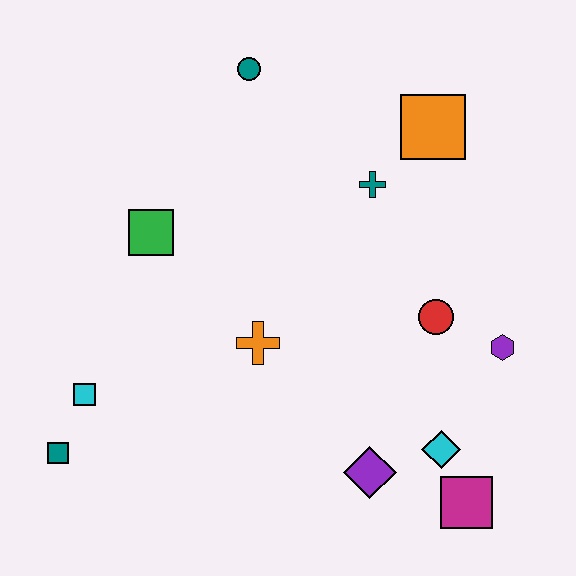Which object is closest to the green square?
The orange cross is closest to the green square.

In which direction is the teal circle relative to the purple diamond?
The teal circle is above the purple diamond.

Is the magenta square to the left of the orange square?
No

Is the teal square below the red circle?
Yes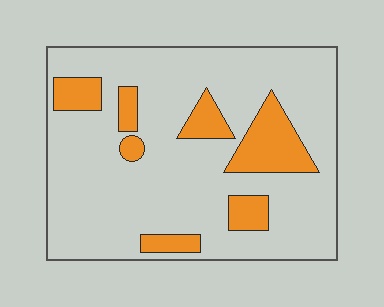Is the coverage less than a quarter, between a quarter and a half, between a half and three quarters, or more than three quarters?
Less than a quarter.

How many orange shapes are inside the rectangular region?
7.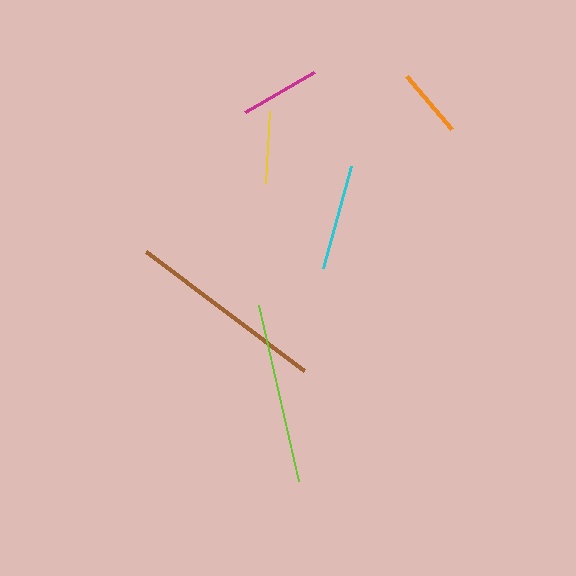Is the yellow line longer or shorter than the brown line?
The brown line is longer than the yellow line.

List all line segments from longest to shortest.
From longest to shortest: brown, lime, cyan, magenta, yellow, orange.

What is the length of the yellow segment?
The yellow segment is approximately 72 pixels long.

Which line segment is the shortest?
The orange line is the shortest at approximately 70 pixels.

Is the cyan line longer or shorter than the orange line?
The cyan line is longer than the orange line.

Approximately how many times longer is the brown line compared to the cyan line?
The brown line is approximately 1.9 times the length of the cyan line.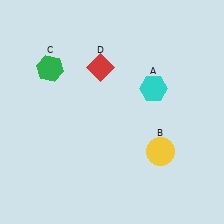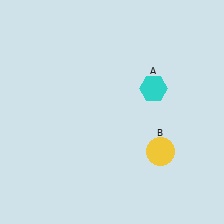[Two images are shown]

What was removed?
The green hexagon (C), the red diamond (D) were removed in Image 2.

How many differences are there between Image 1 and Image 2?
There are 2 differences between the two images.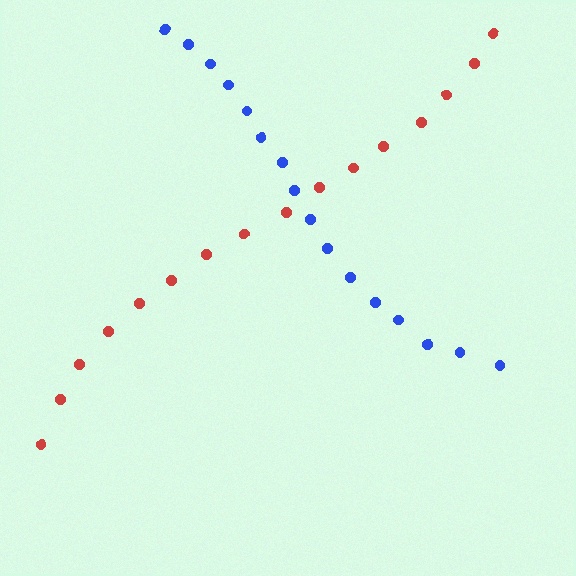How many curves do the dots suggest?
There are 2 distinct paths.